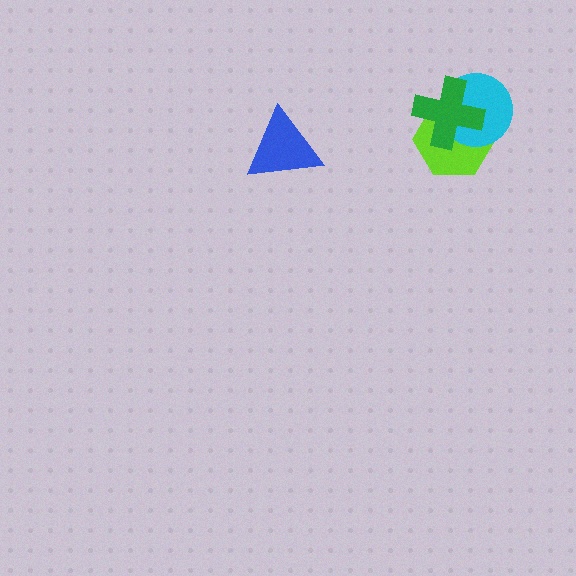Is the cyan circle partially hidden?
Yes, it is partially covered by another shape.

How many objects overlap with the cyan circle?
2 objects overlap with the cyan circle.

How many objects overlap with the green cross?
2 objects overlap with the green cross.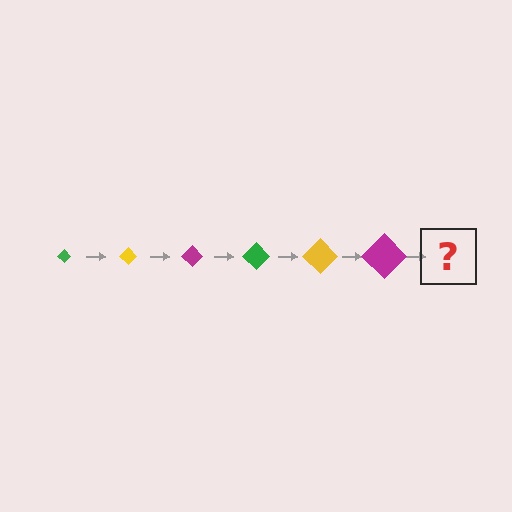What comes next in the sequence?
The next element should be a green diamond, larger than the previous one.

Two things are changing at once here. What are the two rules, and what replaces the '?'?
The two rules are that the diamond grows larger each step and the color cycles through green, yellow, and magenta. The '?' should be a green diamond, larger than the previous one.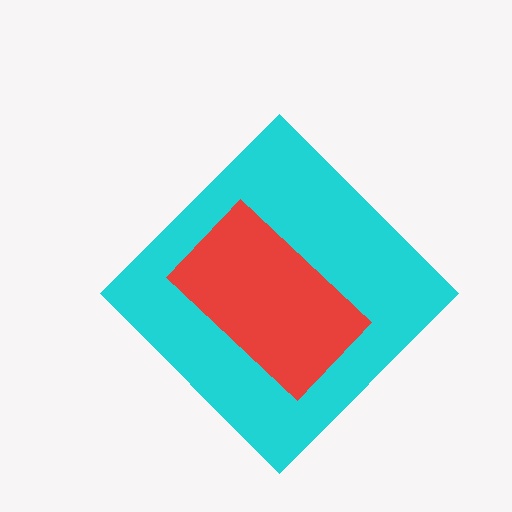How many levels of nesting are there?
2.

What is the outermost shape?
The cyan diamond.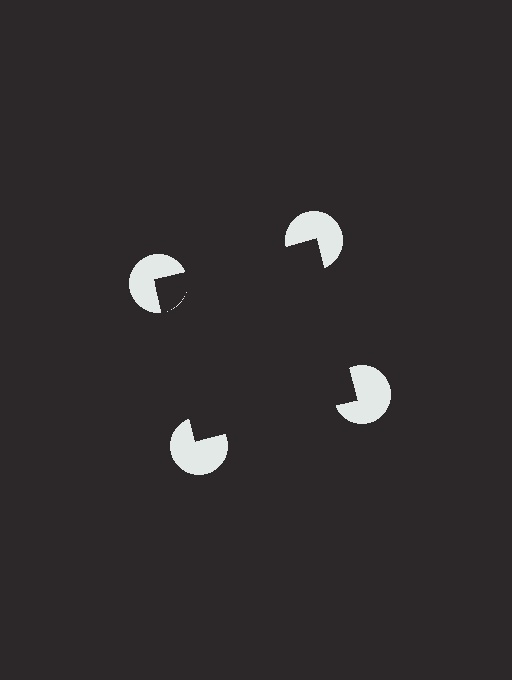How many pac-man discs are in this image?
There are 4 — one at each vertex of the illusory square.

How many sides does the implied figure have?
4 sides.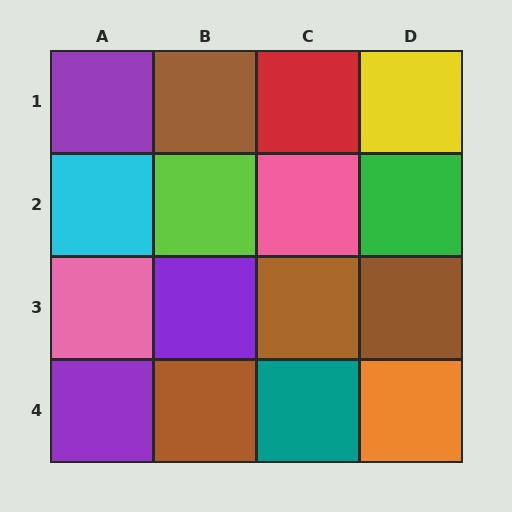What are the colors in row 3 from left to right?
Pink, purple, brown, brown.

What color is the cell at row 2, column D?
Green.